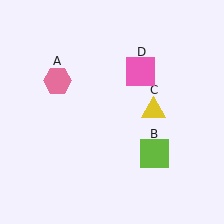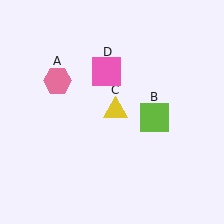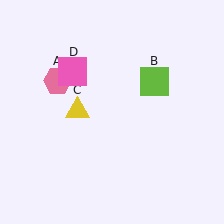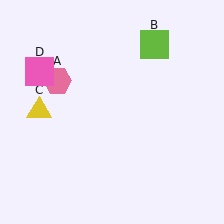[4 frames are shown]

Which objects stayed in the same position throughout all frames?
Pink hexagon (object A) remained stationary.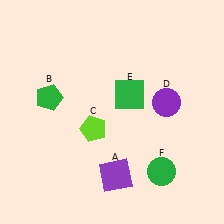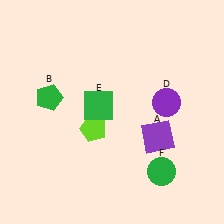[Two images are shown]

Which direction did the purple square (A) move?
The purple square (A) moved right.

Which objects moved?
The objects that moved are: the purple square (A), the green square (E).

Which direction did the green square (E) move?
The green square (E) moved left.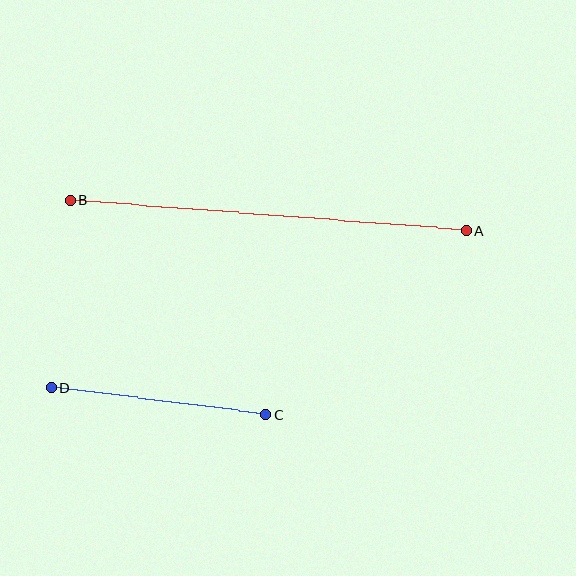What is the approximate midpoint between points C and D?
The midpoint is at approximately (158, 401) pixels.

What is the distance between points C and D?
The distance is approximately 216 pixels.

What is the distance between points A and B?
The distance is approximately 397 pixels.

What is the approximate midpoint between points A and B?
The midpoint is at approximately (268, 215) pixels.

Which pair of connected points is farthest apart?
Points A and B are farthest apart.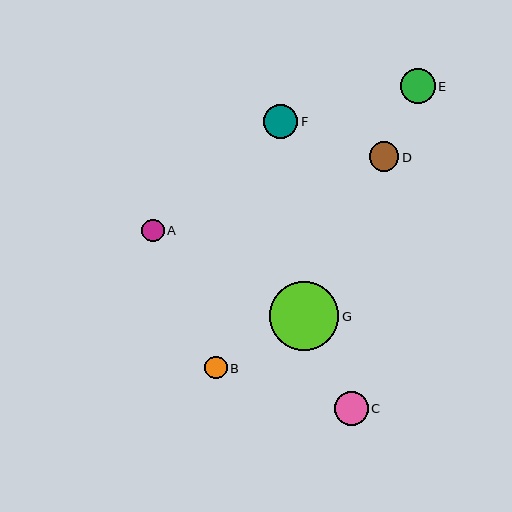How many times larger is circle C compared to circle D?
Circle C is approximately 1.1 times the size of circle D.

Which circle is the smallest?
Circle A is the smallest with a size of approximately 22 pixels.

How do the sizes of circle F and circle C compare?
Circle F and circle C are approximately the same size.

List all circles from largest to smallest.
From largest to smallest: G, E, F, C, D, B, A.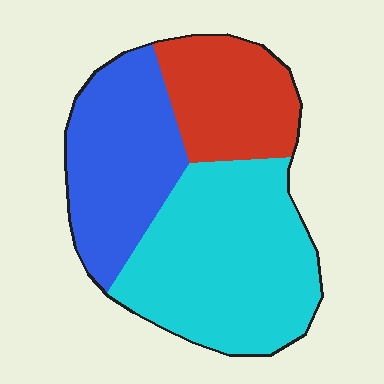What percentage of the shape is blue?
Blue takes up about one third (1/3) of the shape.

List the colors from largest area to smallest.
From largest to smallest: cyan, blue, red.